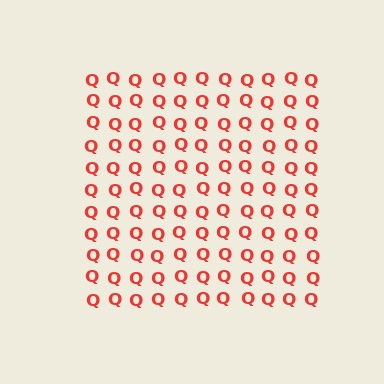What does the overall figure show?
The overall figure shows a square.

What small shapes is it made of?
It is made of small letter Q's.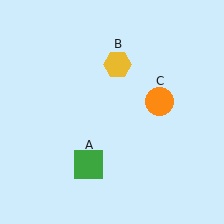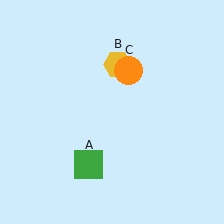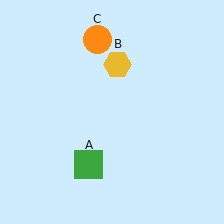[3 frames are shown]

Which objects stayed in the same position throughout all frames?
Green square (object A) and yellow hexagon (object B) remained stationary.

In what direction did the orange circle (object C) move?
The orange circle (object C) moved up and to the left.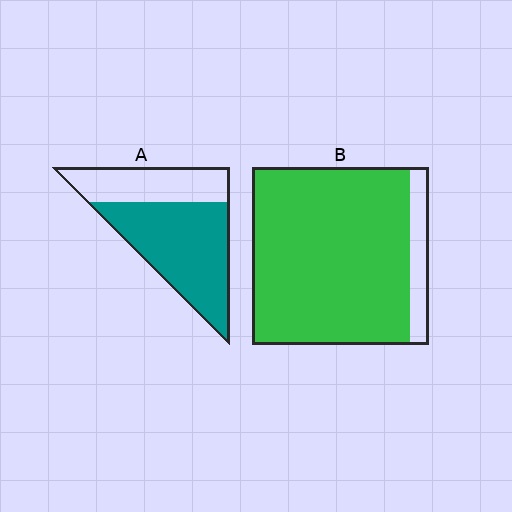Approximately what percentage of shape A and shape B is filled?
A is approximately 65% and B is approximately 90%.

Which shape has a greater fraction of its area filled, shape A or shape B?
Shape B.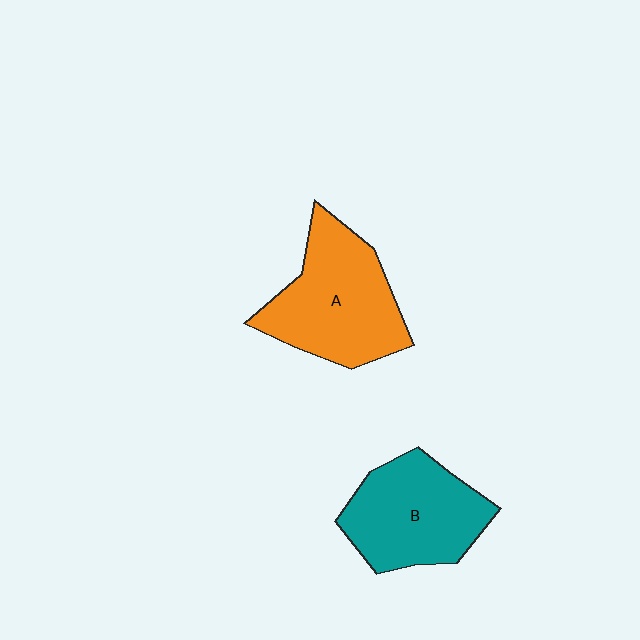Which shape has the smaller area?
Shape B (teal).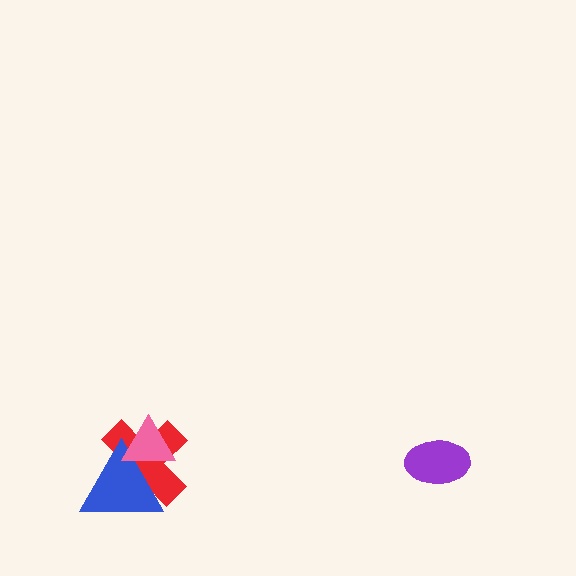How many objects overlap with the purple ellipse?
0 objects overlap with the purple ellipse.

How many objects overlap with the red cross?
2 objects overlap with the red cross.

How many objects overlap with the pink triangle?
2 objects overlap with the pink triangle.